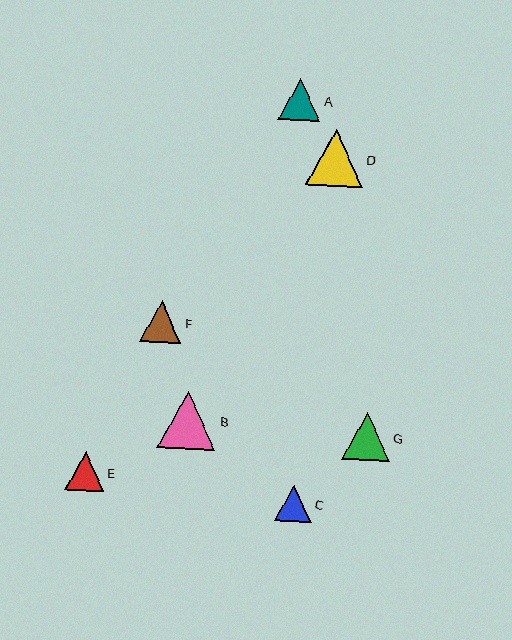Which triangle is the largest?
Triangle B is the largest with a size of approximately 58 pixels.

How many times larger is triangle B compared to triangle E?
Triangle B is approximately 1.5 times the size of triangle E.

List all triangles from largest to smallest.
From largest to smallest: B, D, G, A, F, E, C.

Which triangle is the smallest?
Triangle C is the smallest with a size of approximately 37 pixels.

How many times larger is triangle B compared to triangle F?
Triangle B is approximately 1.4 times the size of triangle F.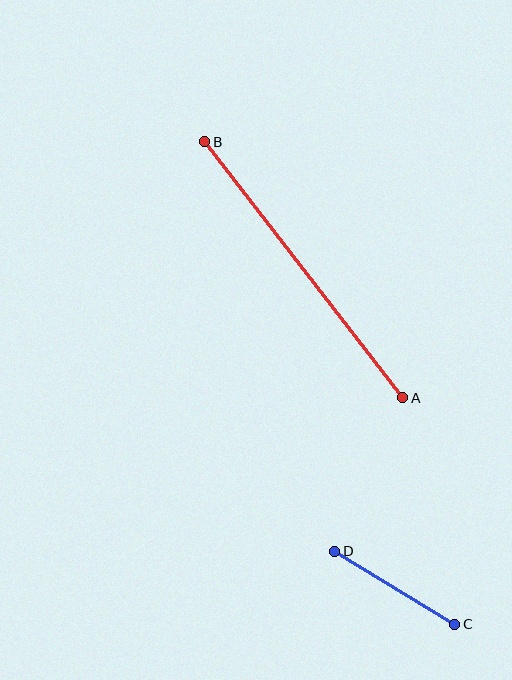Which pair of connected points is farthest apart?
Points A and B are farthest apart.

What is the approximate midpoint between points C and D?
The midpoint is at approximately (395, 588) pixels.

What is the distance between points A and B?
The distance is approximately 324 pixels.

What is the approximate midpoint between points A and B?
The midpoint is at approximately (304, 270) pixels.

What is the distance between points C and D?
The distance is approximately 140 pixels.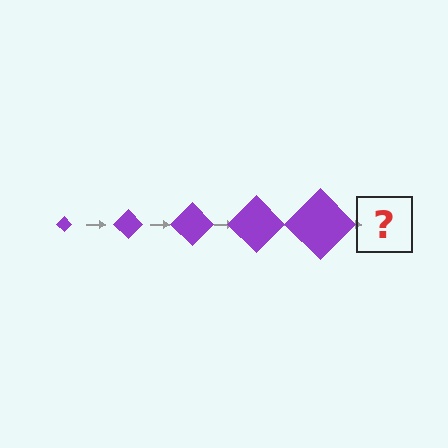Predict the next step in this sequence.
The next step is a purple diamond, larger than the previous one.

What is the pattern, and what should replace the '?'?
The pattern is that the diamond gets progressively larger each step. The '?' should be a purple diamond, larger than the previous one.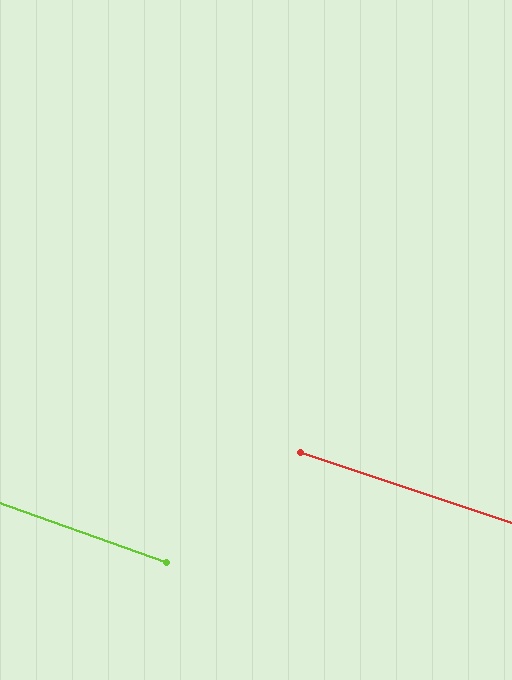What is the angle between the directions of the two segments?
Approximately 1 degree.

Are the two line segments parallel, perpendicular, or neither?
Parallel — their directions differ by only 1.1°.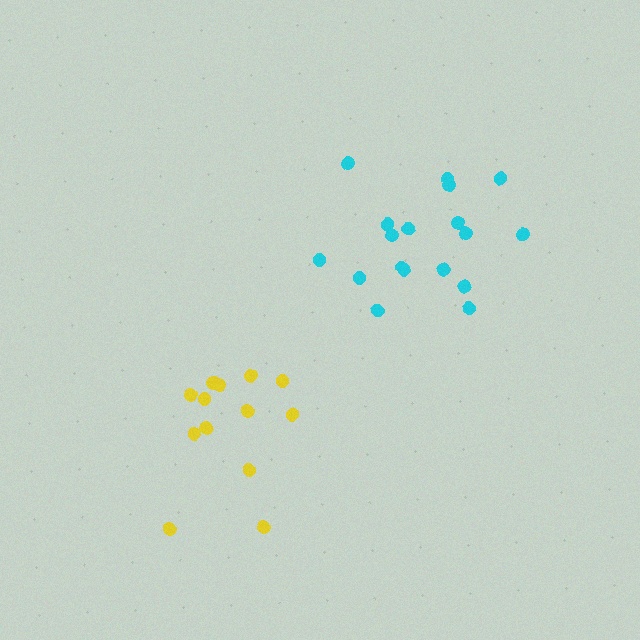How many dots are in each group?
Group 1: 13 dots, Group 2: 18 dots (31 total).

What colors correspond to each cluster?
The clusters are colored: yellow, cyan.